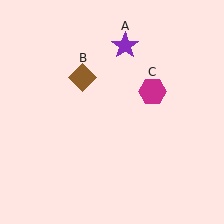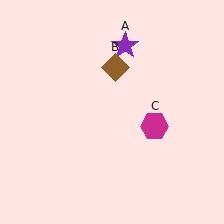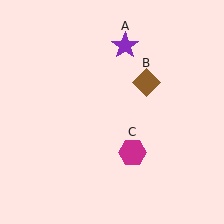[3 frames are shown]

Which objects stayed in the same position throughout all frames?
Purple star (object A) remained stationary.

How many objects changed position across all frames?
2 objects changed position: brown diamond (object B), magenta hexagon (object C).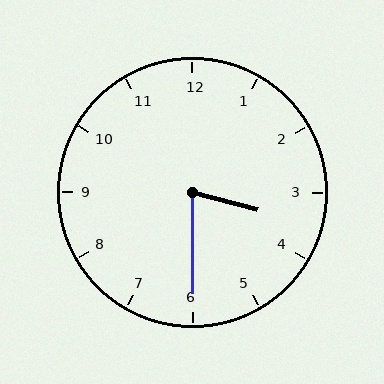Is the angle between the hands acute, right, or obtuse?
It is acute.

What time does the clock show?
3:30.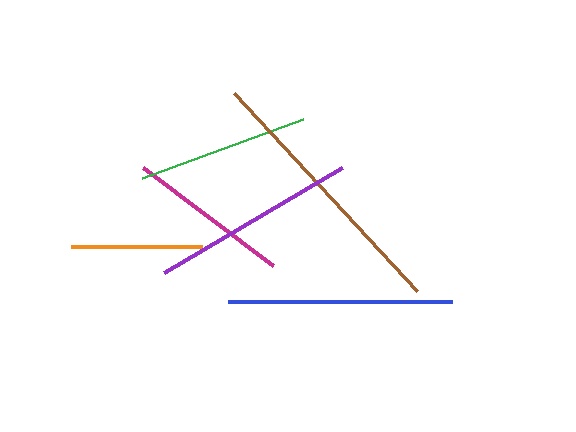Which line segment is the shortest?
The orange line is the shortest at approximately 131 pixels.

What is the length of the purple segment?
The purple segment is approximately 207 pixels long.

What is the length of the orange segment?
The orange segment is approximately 131 pixels long.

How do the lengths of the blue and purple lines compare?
The blue and purple lines are approximately the same length.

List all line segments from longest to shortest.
From longest to shortest: brown, blue, purple, green, magenta, orange.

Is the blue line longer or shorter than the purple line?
The blue line is longer than the purple line.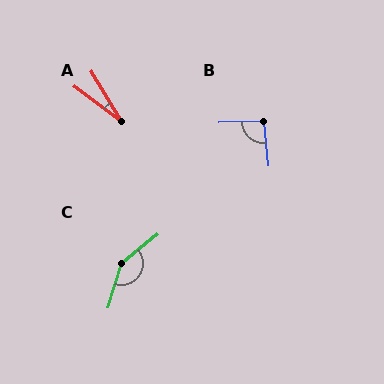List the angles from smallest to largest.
A (22°), B (94°), C (147°).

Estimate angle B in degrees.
Approximately 94 degrees.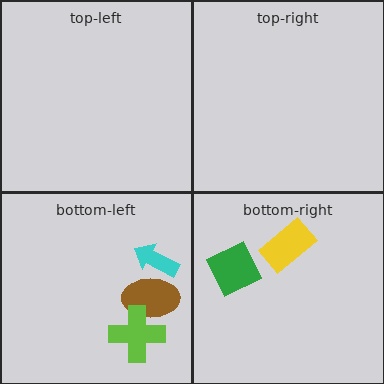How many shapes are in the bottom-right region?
2.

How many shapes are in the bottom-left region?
3.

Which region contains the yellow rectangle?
The bottom-right region.